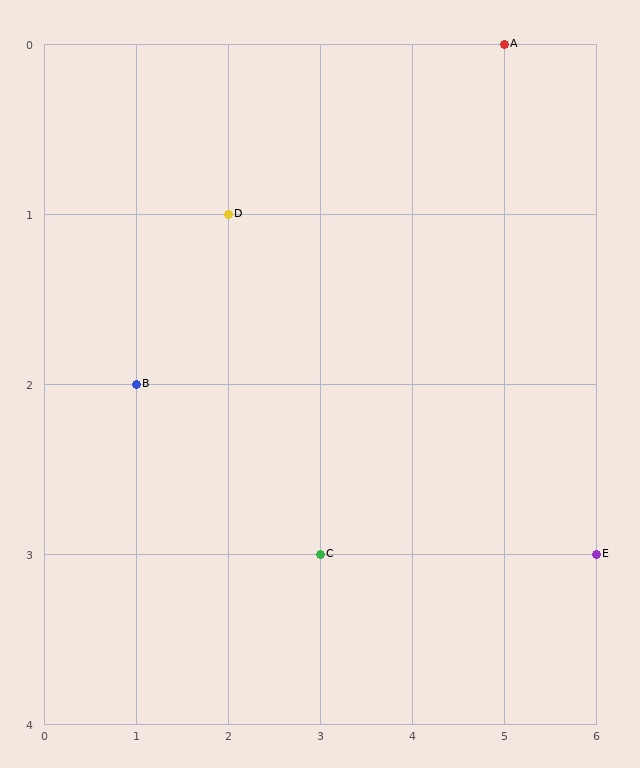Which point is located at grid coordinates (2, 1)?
Point D is at (2, 1).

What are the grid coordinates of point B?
Point B is at grid coordinates (1, 2).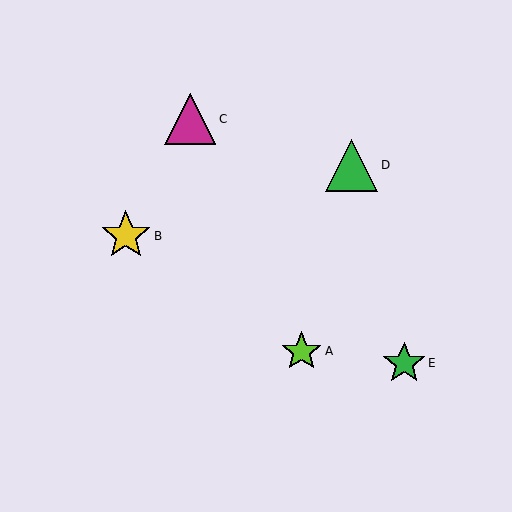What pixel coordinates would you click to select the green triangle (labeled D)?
Click at (352, 165) to select the green triangle D.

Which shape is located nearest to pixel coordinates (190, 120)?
The magenta triangle (labeled C) at (190, 119) is nearest to that location.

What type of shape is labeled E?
Shape E is a green star.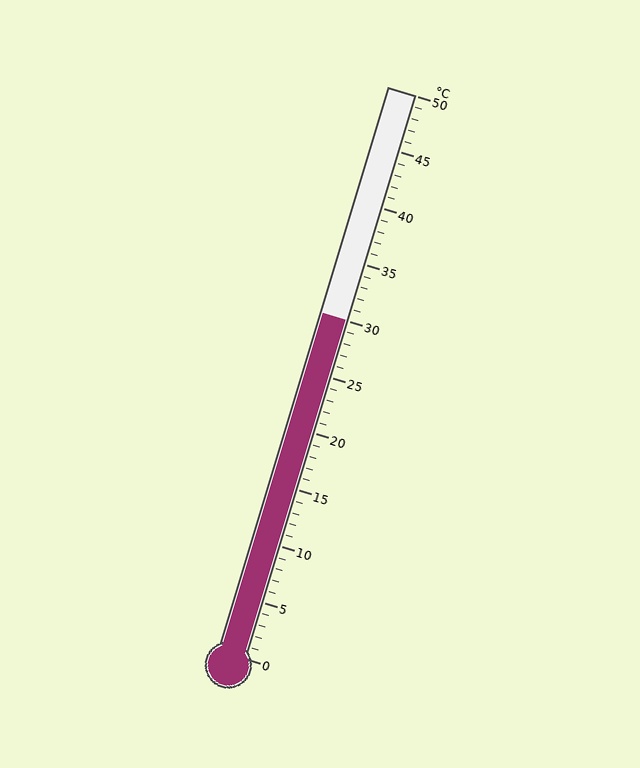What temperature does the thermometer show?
The thermometer shows approximately 30°C.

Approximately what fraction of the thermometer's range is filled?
The thermometer is filled to approximately 60% of its range.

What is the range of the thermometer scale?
The thermometer scale ranges from 0°C to 50°C.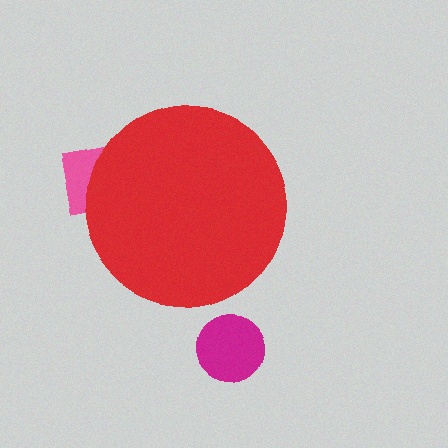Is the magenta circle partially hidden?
No, the magenta circle is fully visible.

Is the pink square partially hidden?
Yes, the pink square is partially hidden behind the red circle.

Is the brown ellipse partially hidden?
Yes, the brown ellipse is partially hidden behind the red circle.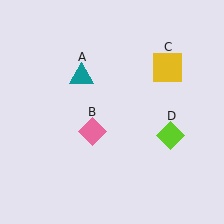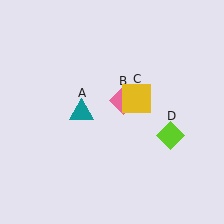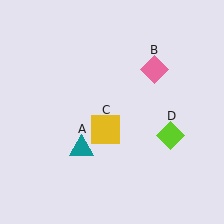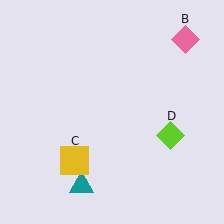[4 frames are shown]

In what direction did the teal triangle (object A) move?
The teal triangle (object A) moved down.